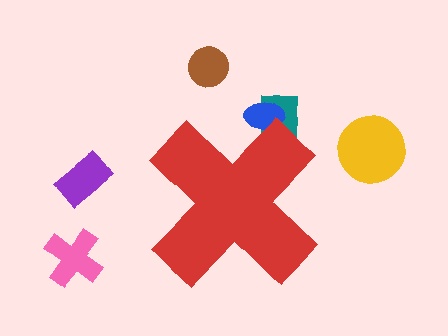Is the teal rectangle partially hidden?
Yes, the teal rectangle is partially hidden behind the red cross.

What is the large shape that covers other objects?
A red cross.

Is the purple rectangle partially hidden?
No, the purple rectangle is fully visible.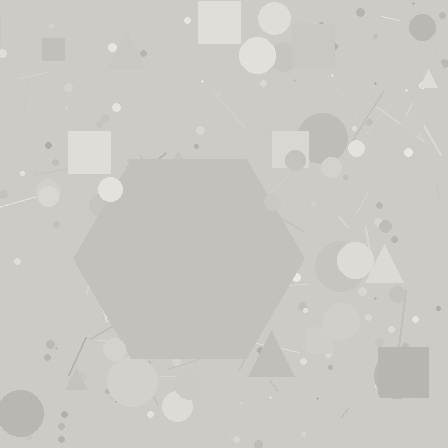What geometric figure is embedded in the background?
A hexagon is embedded in the background.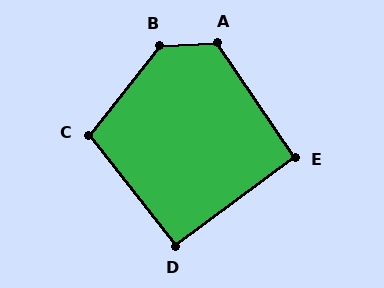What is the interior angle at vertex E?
Approximately 92 degrees (approximately right).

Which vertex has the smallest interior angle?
D, at approximately 91 degrees.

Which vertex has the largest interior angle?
B, at approximately 130 degrees.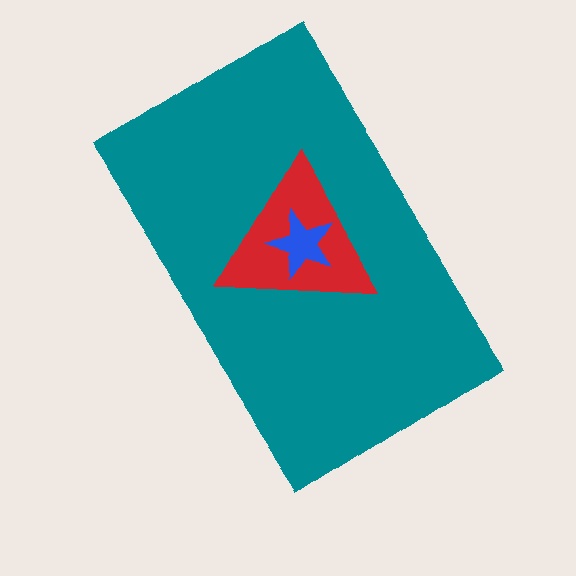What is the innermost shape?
The blue star.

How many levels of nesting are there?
3.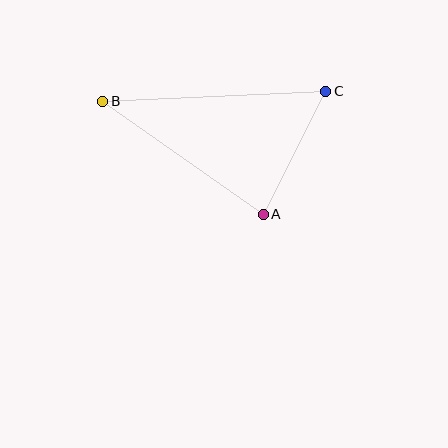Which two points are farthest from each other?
Points B and C are farthest from each other.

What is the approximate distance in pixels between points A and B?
The distance between A and B is approximately 196 pixels.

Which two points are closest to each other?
Points A and C are closest to each other.